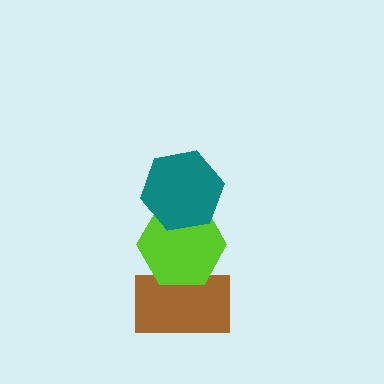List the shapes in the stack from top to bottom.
From top to bottom: the teal hexagon, the lime hexagon, the brown rectangle.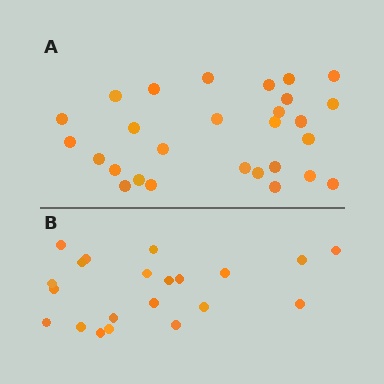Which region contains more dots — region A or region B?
Region A (the top region) has more dots.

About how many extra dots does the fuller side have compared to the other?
Region A has roughly 8 or so more dots than region B.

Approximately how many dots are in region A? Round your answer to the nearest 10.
About 30 dots. (The exact count is 28, which rounds to 30.)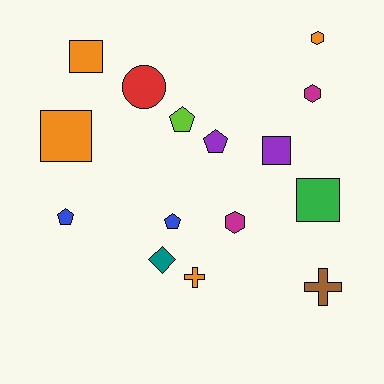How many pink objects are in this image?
There are no pink objects.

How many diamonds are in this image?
There is 1 diamond.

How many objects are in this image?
There are 15 objects.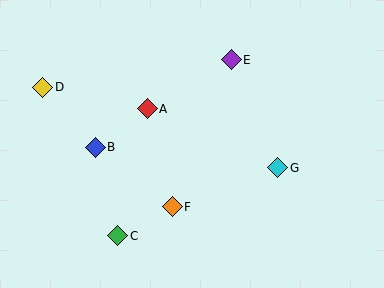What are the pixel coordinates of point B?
Point B is at (95, 147).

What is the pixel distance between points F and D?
The distance between F and D is 177 pixels.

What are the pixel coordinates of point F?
Point F is at (172, 207).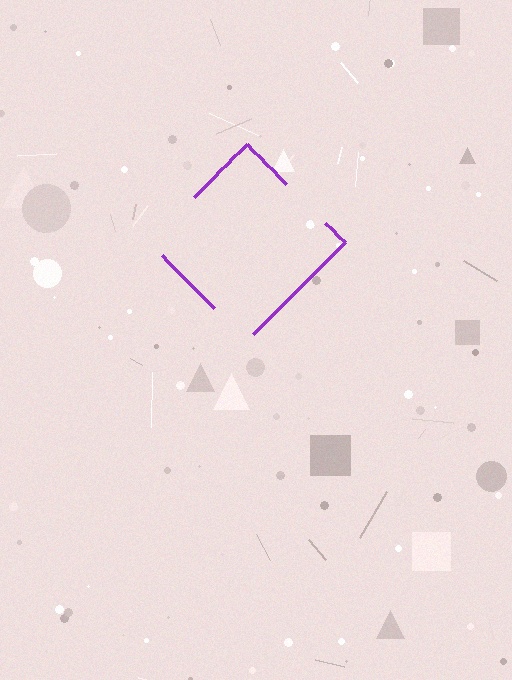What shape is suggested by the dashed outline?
The dashed outline suggests a diamond.